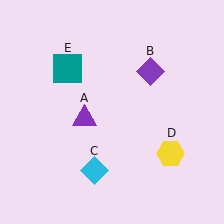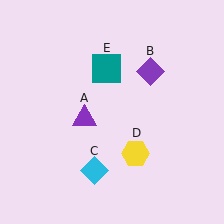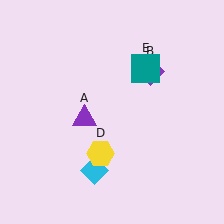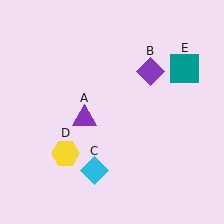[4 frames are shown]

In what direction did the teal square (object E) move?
The teal square (object E) moved right.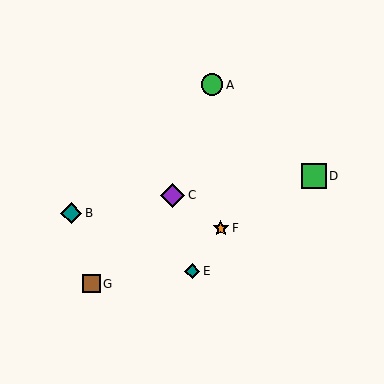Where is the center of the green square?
The center of the green square is at (314, 177).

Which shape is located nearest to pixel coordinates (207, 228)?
The orange star (labeled F) at (221, 229) is nearest to that location.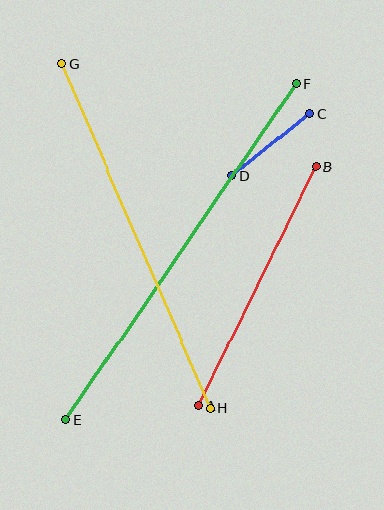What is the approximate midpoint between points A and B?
The midpoint is at approximately (257, 286) pixels.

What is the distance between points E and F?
The distance is approximately 408 pixels.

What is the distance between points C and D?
The distance is approximately 99 pixels.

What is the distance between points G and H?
The distance is approximately 375 pixels.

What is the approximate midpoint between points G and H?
The midpoint is at approximately (136, 236) pixels.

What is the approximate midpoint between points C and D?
The midpoint is at approximately (271, 145) pixels.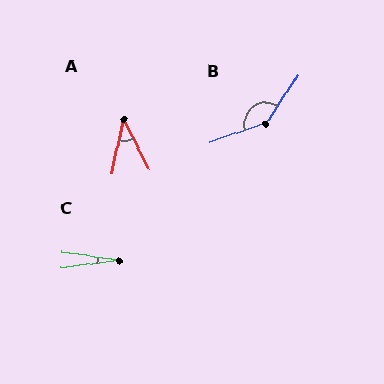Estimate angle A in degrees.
Approximately 39 degrees.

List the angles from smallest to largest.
C (15°), A (39°), B (142°).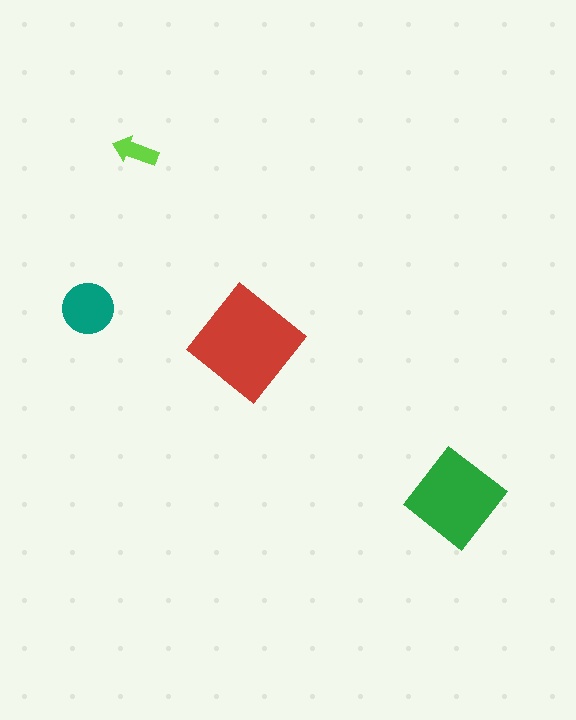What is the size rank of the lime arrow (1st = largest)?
4th.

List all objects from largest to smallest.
The red diamond, the green diamond, the teal circle, the lime arrow.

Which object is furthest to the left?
The teal circle is leftmost.